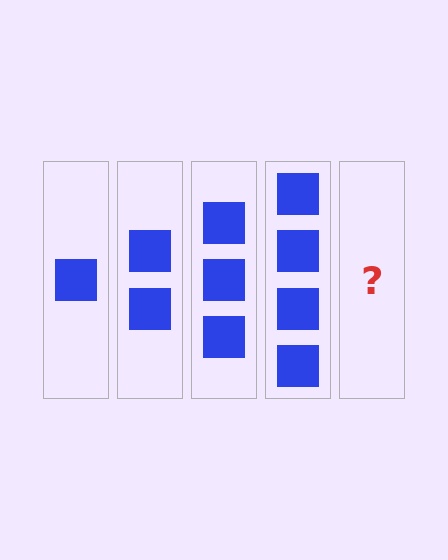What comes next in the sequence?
The next element should be 5 squares.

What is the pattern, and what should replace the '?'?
The pattern is that each step adds one more square. The '?' should be 5 squares.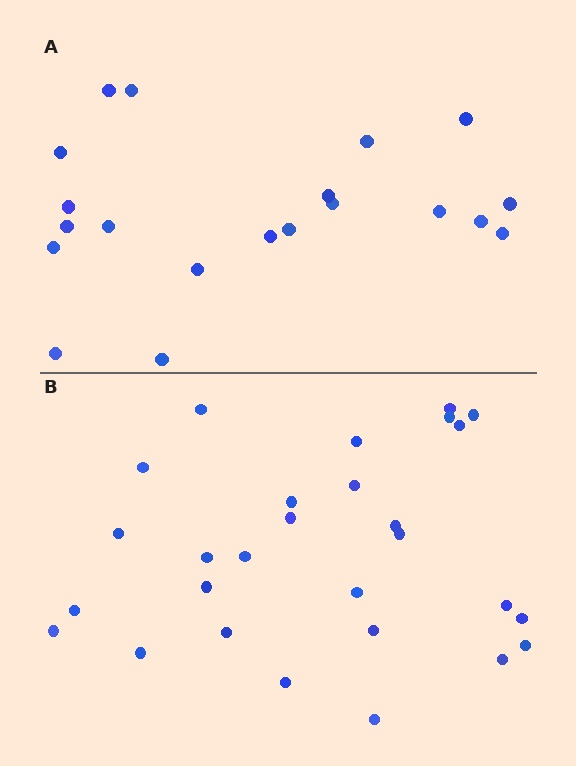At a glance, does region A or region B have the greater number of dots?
Region B (the bottom region) has more dots.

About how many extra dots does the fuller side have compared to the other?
Region B has roughly 8 or so more dots than region A.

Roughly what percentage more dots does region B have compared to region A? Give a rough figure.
About 40% more.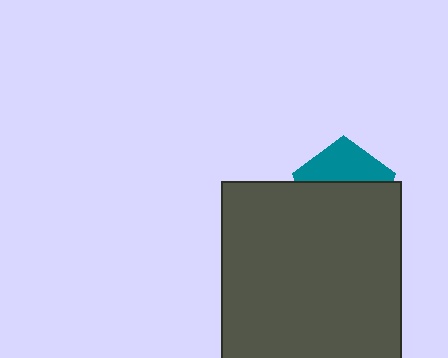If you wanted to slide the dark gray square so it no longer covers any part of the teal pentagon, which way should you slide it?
Slide it down — that is the most direct way to separate the two shapes.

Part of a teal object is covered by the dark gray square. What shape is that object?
It is a pentagon.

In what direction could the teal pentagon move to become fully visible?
The teal pentagon could move up. That would shift it out from behind the dark gray square entirely.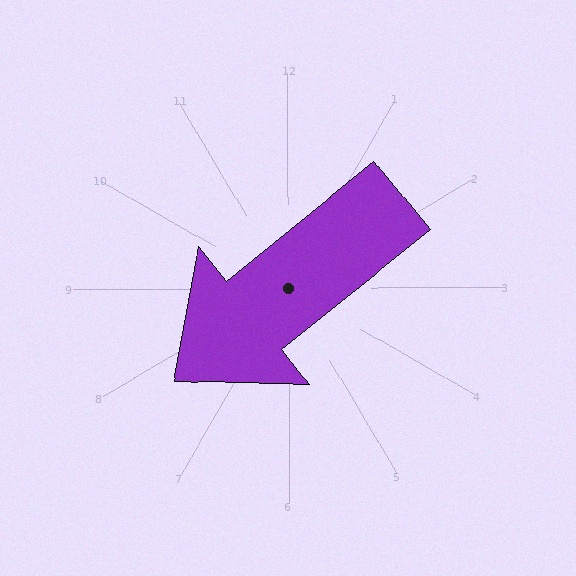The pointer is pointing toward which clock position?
Roughly 8 o'clock.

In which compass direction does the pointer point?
Southwest.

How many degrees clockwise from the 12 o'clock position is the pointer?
Approximately 231 degrees.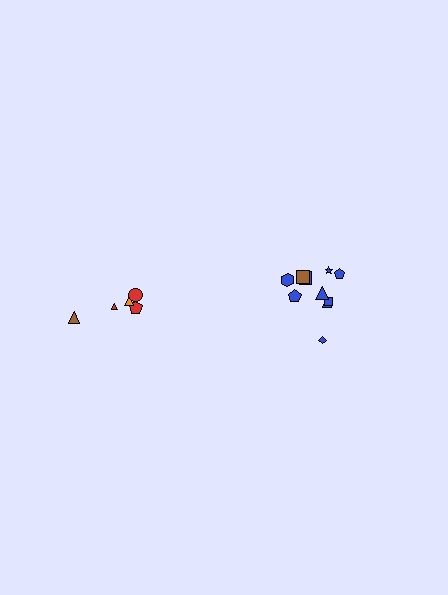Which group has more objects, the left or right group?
The right group.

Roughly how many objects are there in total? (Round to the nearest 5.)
Roughly 15 objects in total.